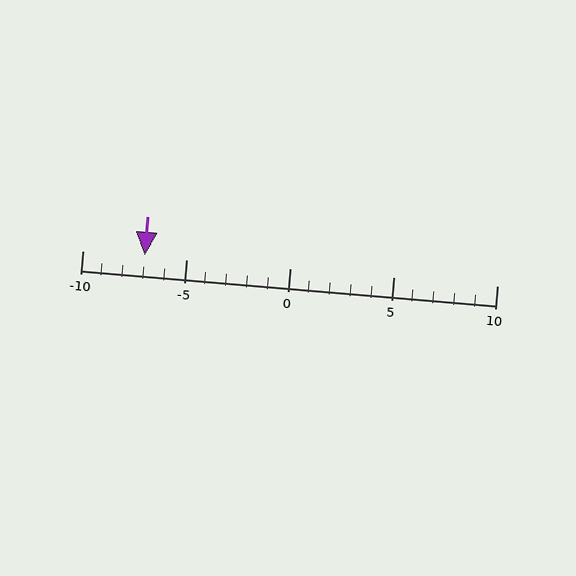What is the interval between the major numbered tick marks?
The major tick marks are spaced 5 units apart.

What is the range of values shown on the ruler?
The ruler shows values from -10 to 10.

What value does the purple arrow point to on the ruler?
The purple arrow points to approximately -7.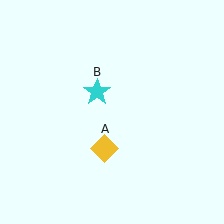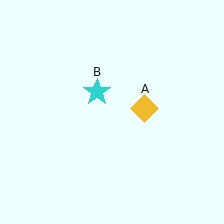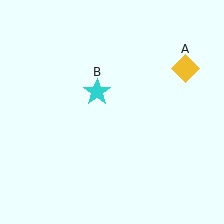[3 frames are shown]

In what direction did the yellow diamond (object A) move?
The yellow diamond (object A) moved up and to the right.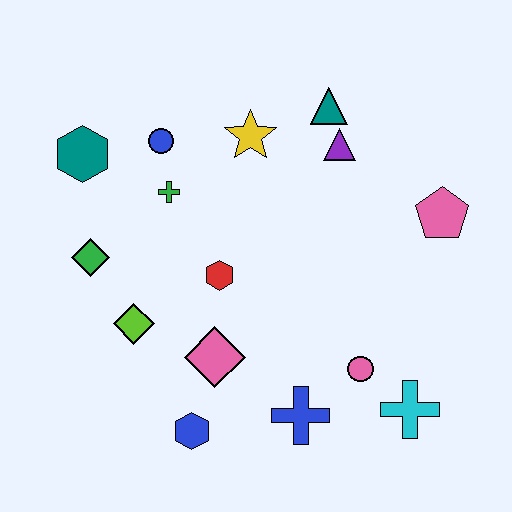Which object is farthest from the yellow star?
The cyan cross is farthest from the yellow star.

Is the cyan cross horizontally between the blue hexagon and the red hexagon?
No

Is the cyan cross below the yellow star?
Yes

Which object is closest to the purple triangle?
The teal triangle is closest to the purple triangle.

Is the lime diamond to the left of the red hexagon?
Yes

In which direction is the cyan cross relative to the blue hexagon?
The cyan cross is to the right of the blue hexagon.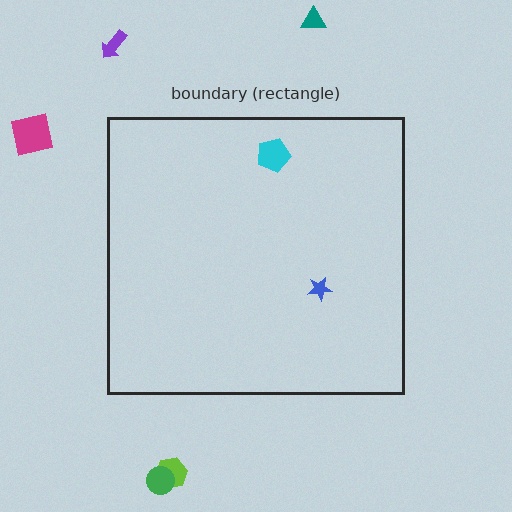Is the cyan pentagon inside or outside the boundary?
Inside.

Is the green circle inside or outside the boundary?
Outside.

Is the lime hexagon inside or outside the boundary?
Outside.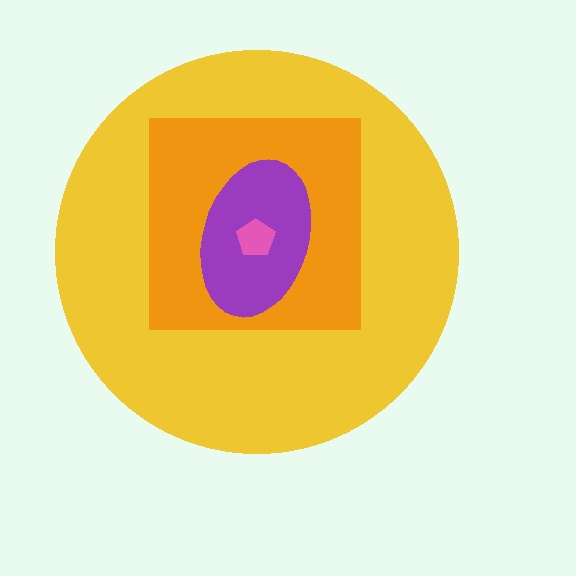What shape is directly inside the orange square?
The purple ellipse.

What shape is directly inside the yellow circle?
The orange square.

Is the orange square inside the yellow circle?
Yes.